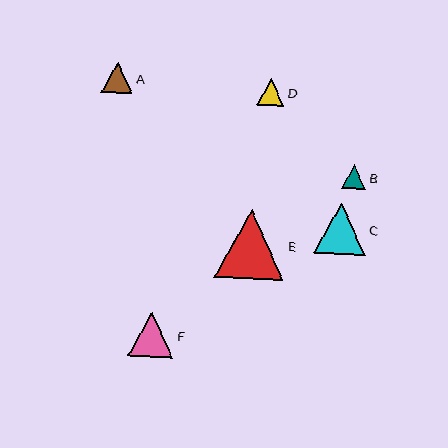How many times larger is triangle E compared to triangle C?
Triangle E is approximately 1.4 times the size of triangle C.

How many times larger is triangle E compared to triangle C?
Triangle E is approximately 1.4 times the size of triangle C.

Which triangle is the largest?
Triangle E is the largest with a size of approximately 69 pixels.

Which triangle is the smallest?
Triangle B is the smallest with a size of approximately 24 pixels.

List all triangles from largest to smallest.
From largest to smallest: E, C, F, A, D, B.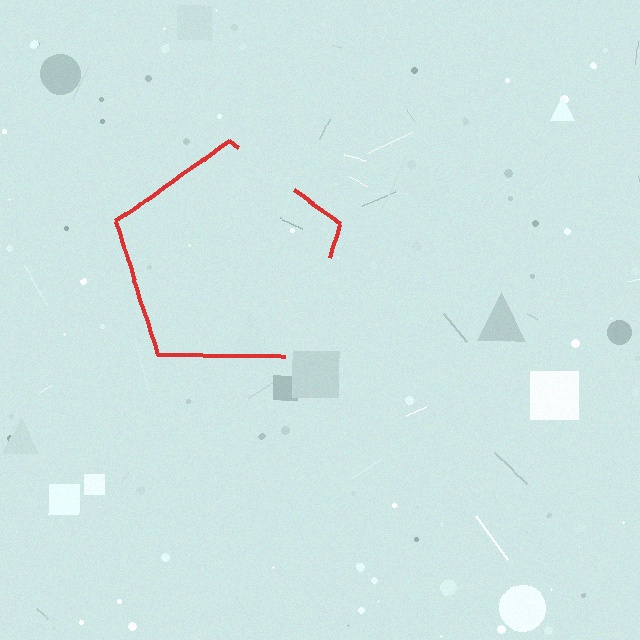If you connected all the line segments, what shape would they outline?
They would outline a pentagon.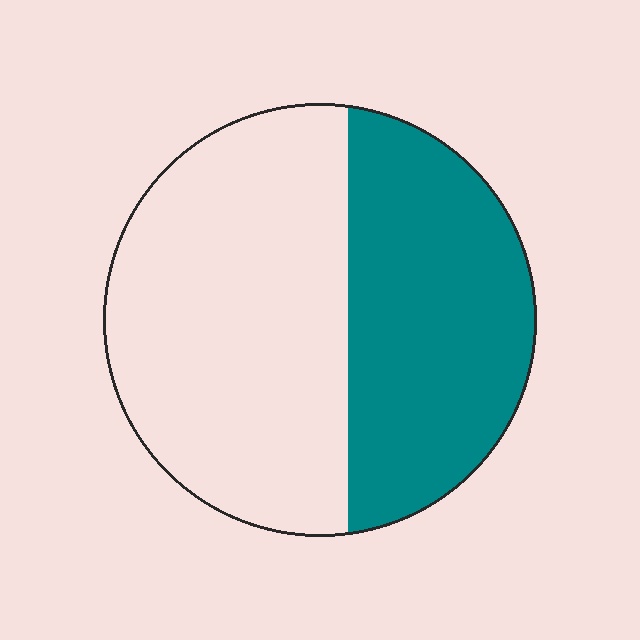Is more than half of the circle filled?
No.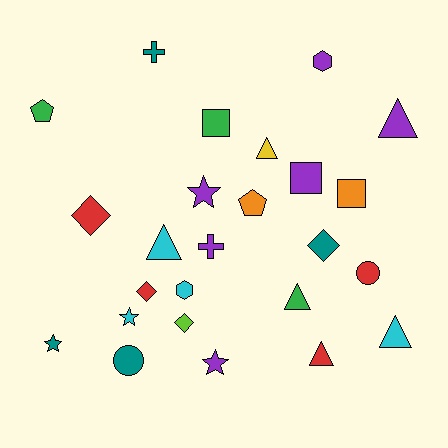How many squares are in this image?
There are 3 squares.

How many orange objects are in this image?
There are 2 orange objects.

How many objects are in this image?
There are 25 objects.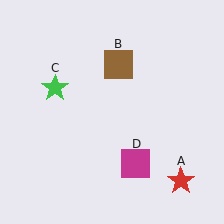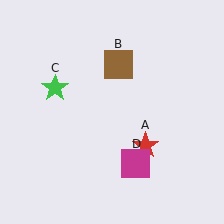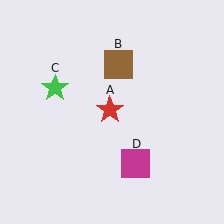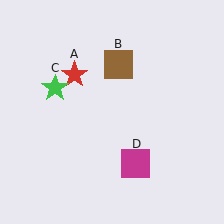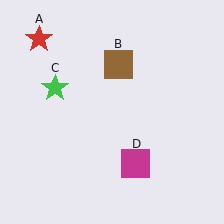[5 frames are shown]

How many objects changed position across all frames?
1 object changed position: red star (object A).